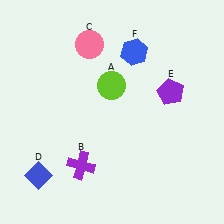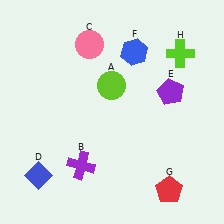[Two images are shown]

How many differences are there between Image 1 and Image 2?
There are 2 differences between the two images.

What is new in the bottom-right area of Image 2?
A red pentagon (G) was added in the bottom-right area of Image 2.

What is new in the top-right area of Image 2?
A lime cross (H) was added in the top-right area of Image 2.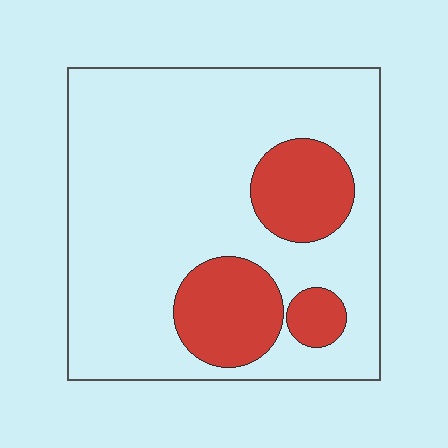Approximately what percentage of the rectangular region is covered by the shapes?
Approximately 20%.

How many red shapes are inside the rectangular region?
3.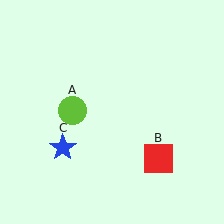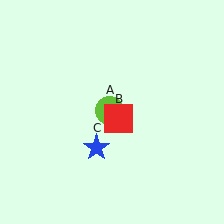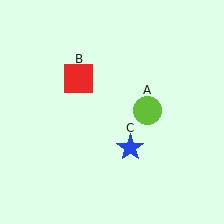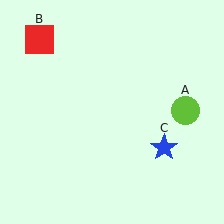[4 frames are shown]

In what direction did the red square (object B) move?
The red square (object B) moved up and to the left.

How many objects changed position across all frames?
3 objects changed position: lime circle (object A), red square (object B), blue star (object C).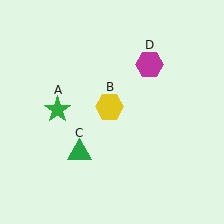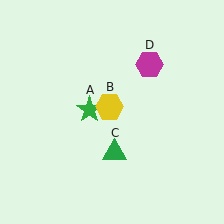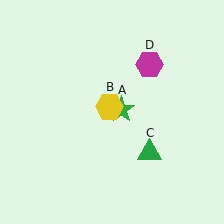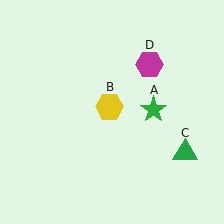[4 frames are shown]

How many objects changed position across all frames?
2 objects changed position: green star (object A), green triangle (object C).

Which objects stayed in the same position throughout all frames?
Yellow hexagon (object B) and magenta hexagon (object D) remained stationary.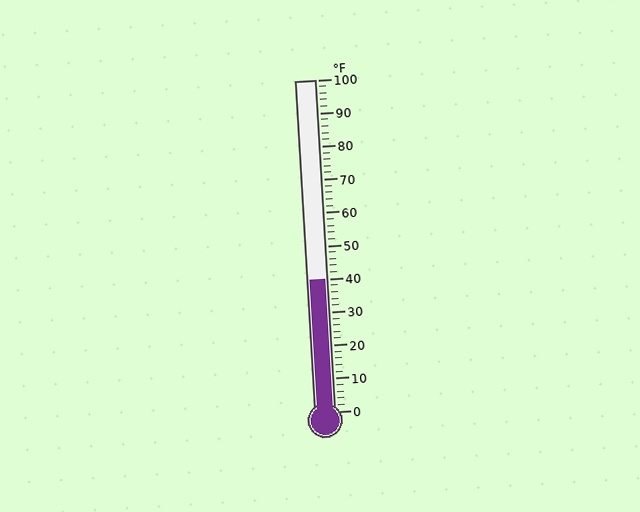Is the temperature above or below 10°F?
The temperature is above 10°F.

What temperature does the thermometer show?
The thermometer shows approximately 40°F.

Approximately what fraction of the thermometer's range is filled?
The thermometer is filled to approximately 40% of its range.